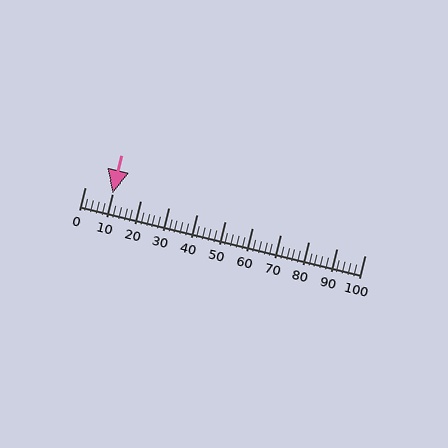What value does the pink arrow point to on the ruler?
The pink arrow points to approximately 10.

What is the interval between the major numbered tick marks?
The major tick marks are spaced 10 units apart.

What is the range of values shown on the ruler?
The ruler shows values from 0 to 100.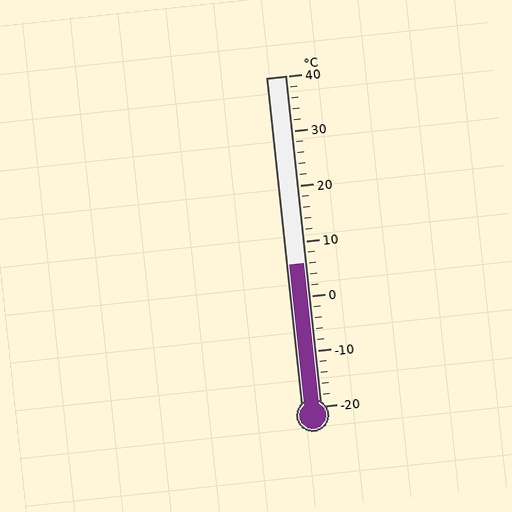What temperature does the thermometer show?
The thermometer shows approximately 6°C.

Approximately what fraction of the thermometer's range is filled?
The thermometer is filled to approximately 45% of its range.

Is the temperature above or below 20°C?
The temperature is below 20°C.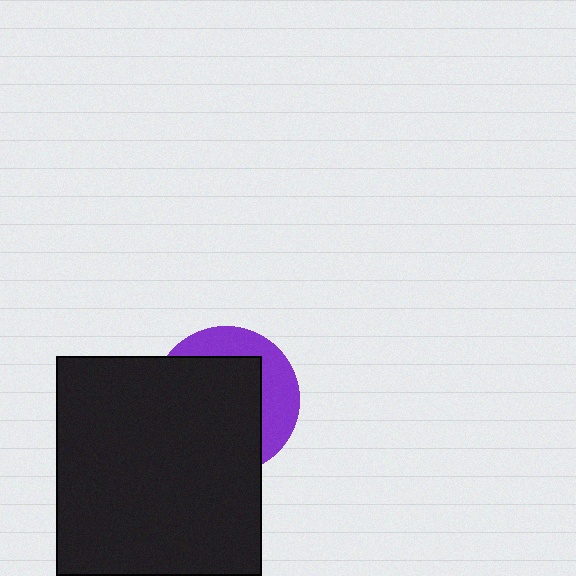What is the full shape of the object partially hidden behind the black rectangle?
The partially hidden object is a purple circle.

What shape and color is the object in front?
The object in front is a black rectangle.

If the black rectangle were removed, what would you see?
You would see the complete purple circle.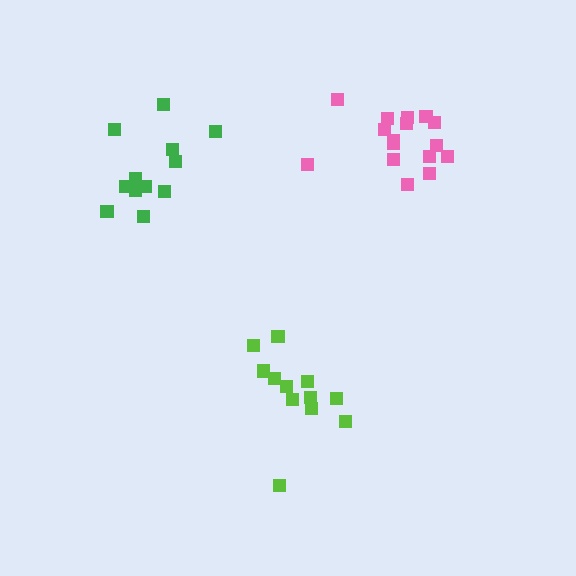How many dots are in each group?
Group 1: 12 dots, Group 2: 16 dots, Group 3: 12 dots (40 total).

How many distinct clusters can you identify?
There are 3 distinct clusters.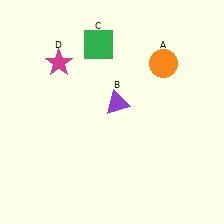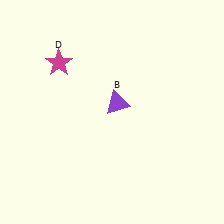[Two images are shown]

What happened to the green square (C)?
The green square (C) was removed in Image 2. It was in the top-left area of Image 1.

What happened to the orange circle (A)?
The orange circle (A) was removed in Image 2. It was in the top-right area of Image 1.